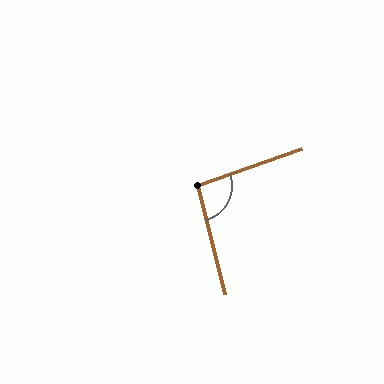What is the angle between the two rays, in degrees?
Approximately 96 degrees.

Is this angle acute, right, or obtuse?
It is obtuse.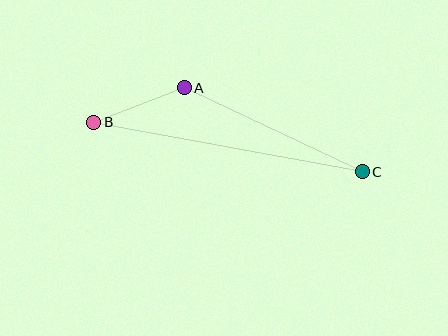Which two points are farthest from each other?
Points B and C are farthest from each other.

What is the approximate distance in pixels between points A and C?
The distance between A and C is approximately 197 pixels.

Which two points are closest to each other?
Points A and B are closest to each other.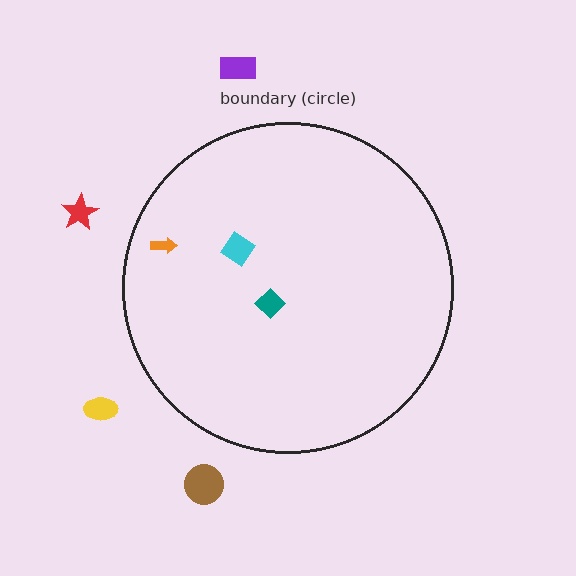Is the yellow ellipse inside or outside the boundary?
Outside.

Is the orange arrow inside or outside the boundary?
Inside.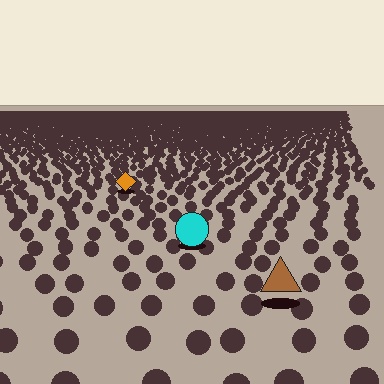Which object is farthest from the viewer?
The orange diamond is farthest from the viewer. It appears smaller and the ground texture around it is denser.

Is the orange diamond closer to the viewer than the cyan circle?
No. The cyan circle is closer — you can tell from the texture gradient: the ground texture is coarser near it.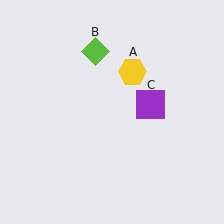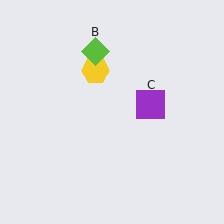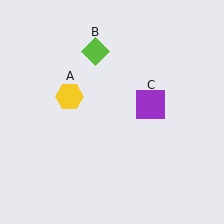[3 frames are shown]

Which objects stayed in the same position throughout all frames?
Lime diamond (object B) and purple square (object C) remained stationary.